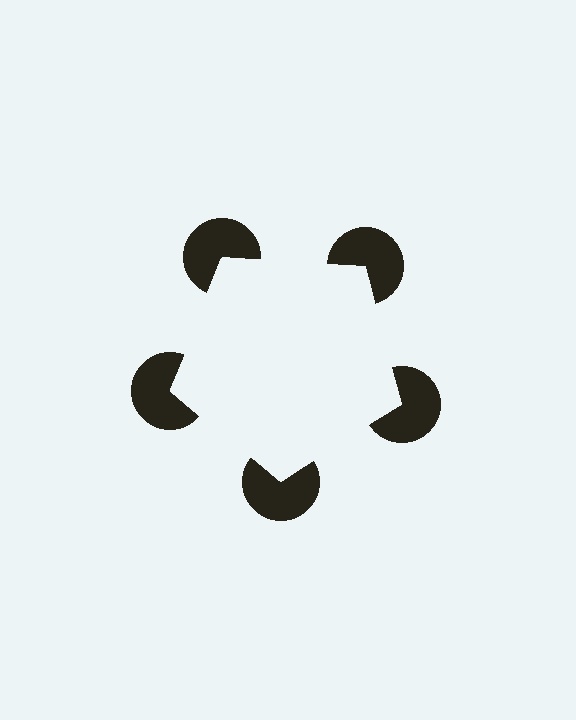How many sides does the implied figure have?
5 sides.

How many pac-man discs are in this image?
There are 5 — one at each vertex of the illusory pentagon.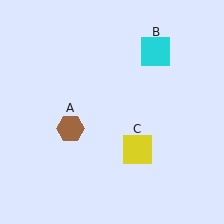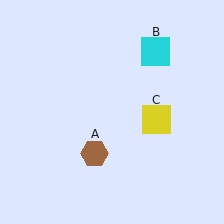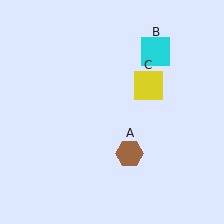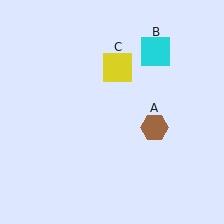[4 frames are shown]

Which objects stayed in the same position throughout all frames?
Cyan square (object B) remained stationary.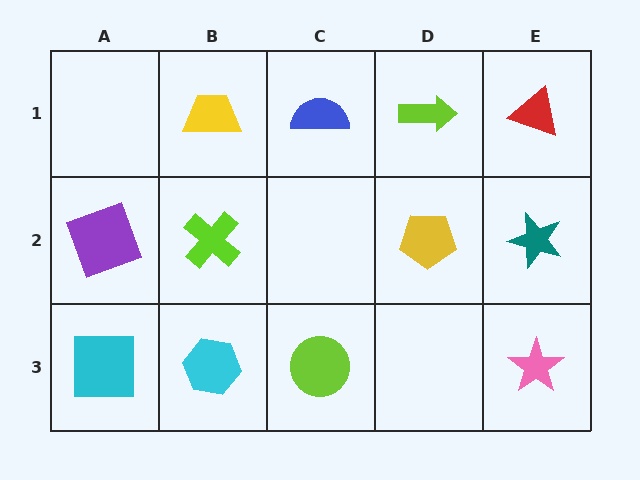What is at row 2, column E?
A teal star.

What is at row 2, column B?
A lime cross.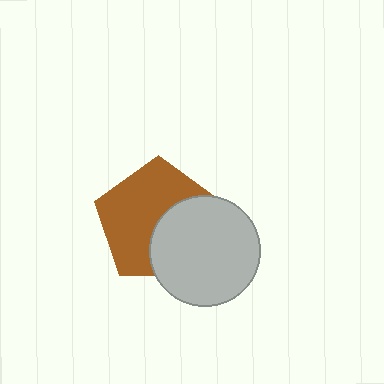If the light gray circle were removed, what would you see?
You would see the complete brown pentagon.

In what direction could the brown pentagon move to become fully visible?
The brown pentagon could move toward the upper-left. That would shift it out from behind the light gray circle entirely.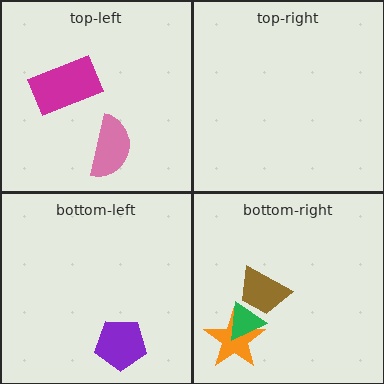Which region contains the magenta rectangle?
The top-left region.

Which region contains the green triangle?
The bottom-right region.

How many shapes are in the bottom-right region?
3.